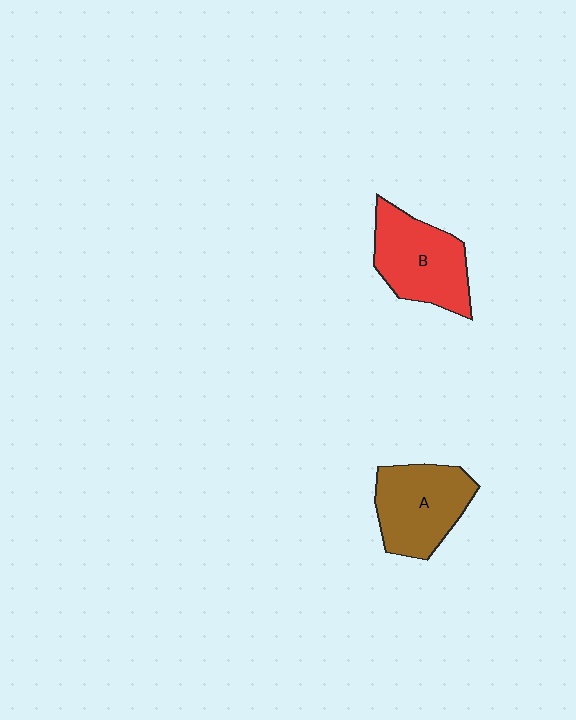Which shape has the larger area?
Shape B (red).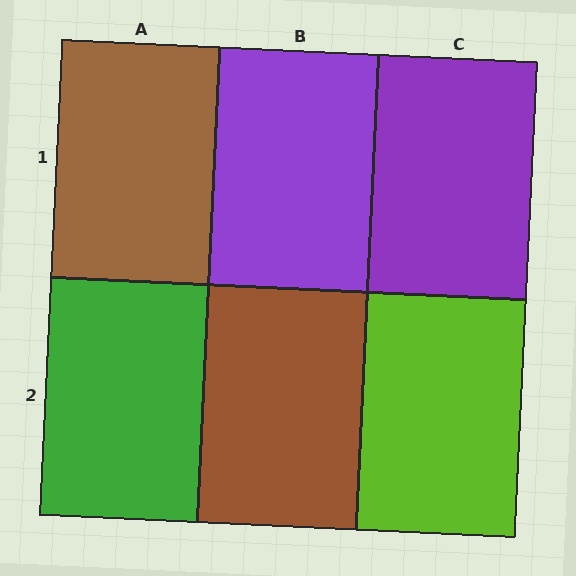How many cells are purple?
2 cells are purple.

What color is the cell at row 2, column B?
Brown.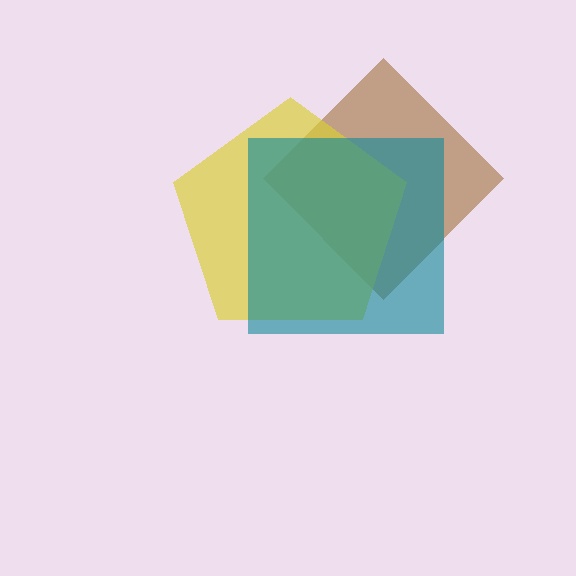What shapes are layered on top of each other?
The layered shapes are: a brown diamond, a yellow pentagon, a teal square.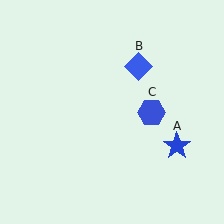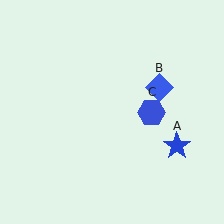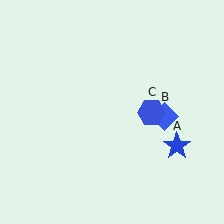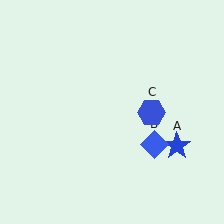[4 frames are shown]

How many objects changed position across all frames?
1 object changed position: blue diamond (object B).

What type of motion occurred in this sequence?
The blue diamond (object B) rotated clockwise around the center of the scene.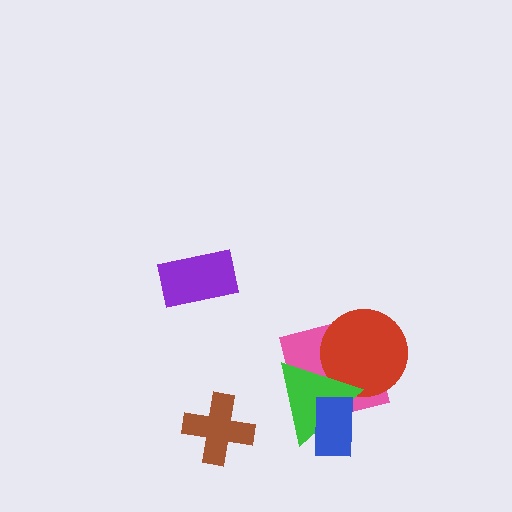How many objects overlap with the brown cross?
0 objects overlap with the brown cross.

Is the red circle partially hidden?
Yes, it is partially covered by another shape.